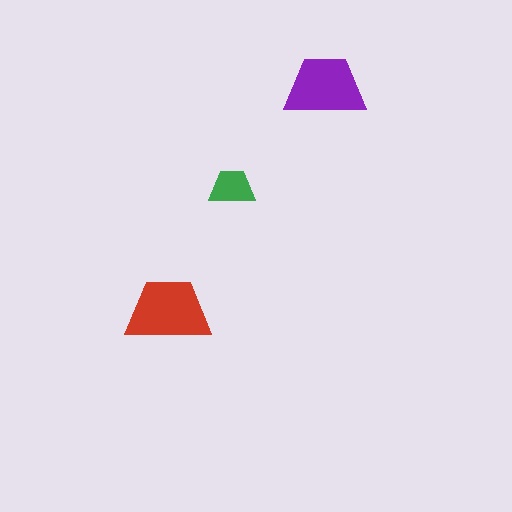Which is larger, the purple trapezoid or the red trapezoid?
The red one.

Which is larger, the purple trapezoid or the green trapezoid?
The purple one.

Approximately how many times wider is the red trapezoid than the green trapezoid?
About 2 times wider.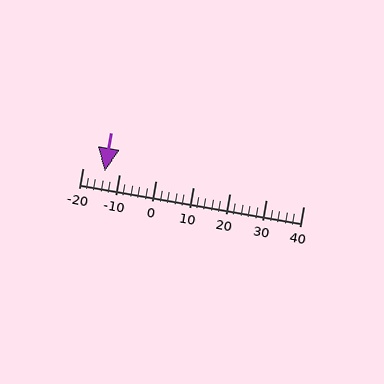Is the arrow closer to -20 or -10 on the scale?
The arrow is closer to -10.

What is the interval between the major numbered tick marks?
The major tick marks are spaced 10 units apart.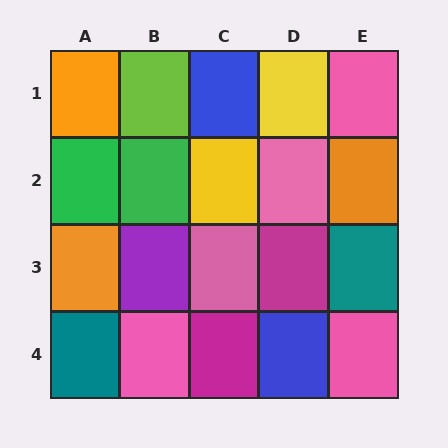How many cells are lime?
1 cell is lime.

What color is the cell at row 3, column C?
Pink.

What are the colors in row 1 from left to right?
Orange, lime, blue, yellow, pink.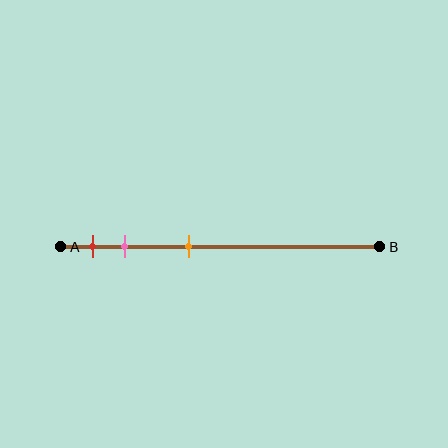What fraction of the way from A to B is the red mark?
The red mark is approximately 10% (0.1) of the way from A to B.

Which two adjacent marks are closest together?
The red and pink marks are the closest adjacent pair.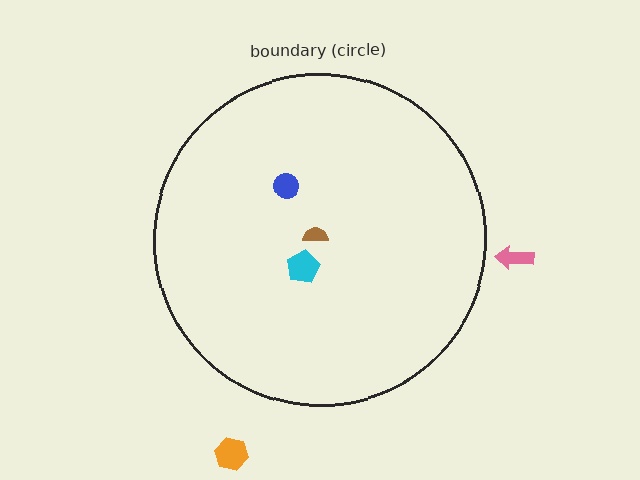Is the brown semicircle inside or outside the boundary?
Inside.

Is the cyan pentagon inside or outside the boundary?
Inside.